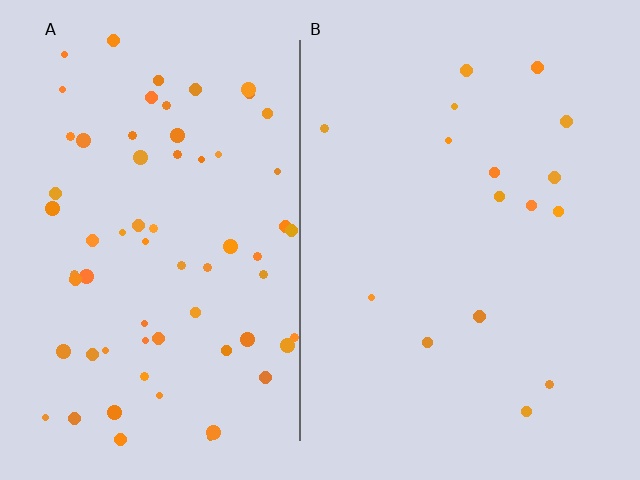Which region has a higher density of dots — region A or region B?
A (the left).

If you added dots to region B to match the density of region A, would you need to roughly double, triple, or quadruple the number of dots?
Approximately quadruple.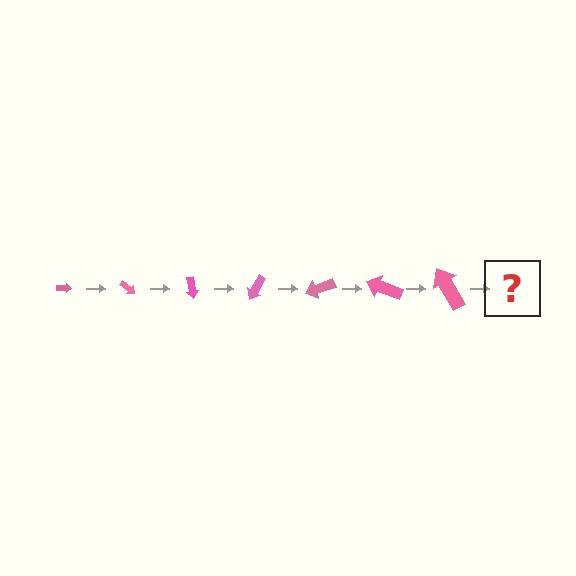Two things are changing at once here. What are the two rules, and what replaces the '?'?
The two rules are that the arrow grows larger each step and it rotates 40 degrees each step. The '?' should be an arrow, larger than the previous one and rotated 280 degrees from the start.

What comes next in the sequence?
The next element should be an arrow, larger than the previous one and rotated 280 degrees from the start.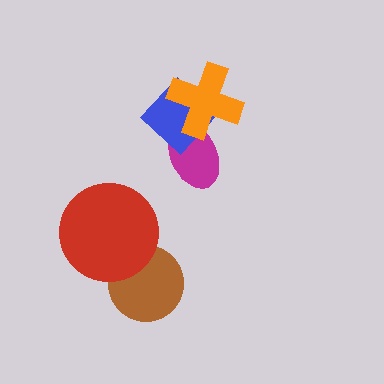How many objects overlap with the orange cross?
2 objects overlap with the orange cross.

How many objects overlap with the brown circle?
1 object overlaps with the brown circle.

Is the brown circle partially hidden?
Yes, it is partially covered by another shape.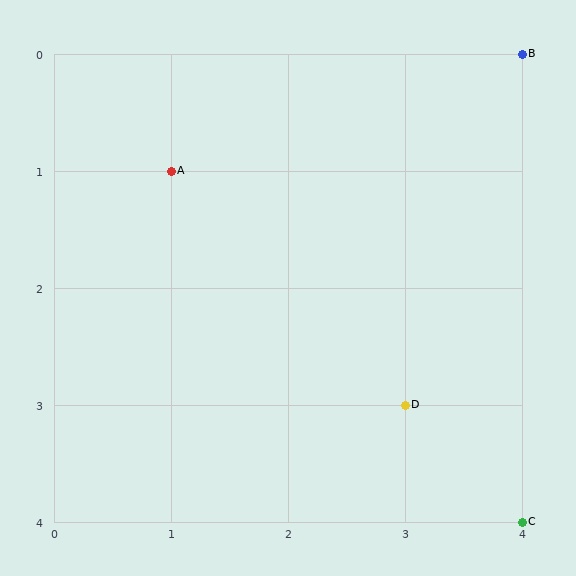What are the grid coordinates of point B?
Point B is at grid coordinates (4, 0).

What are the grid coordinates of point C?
Point C is at grid coordinates (4, 4).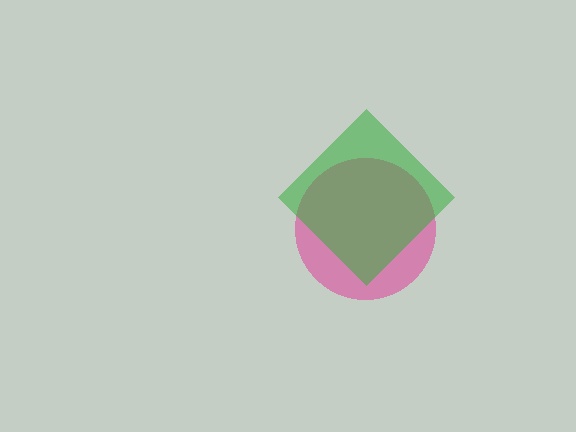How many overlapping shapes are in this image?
There are 2 overlapping shapes in the image.